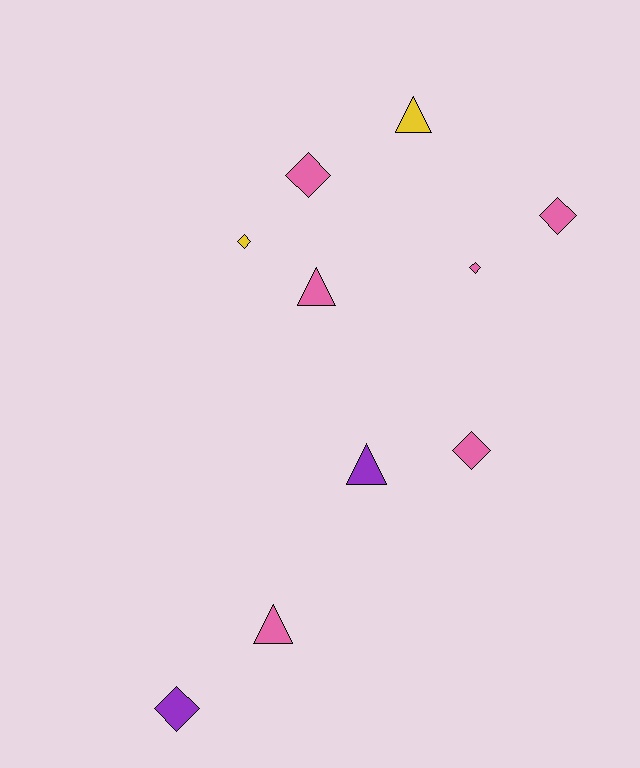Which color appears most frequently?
Pink, with 6 objects.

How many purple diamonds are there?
There is 1 purple diamond.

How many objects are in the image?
There are 10 objects.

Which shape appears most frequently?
Diamond, with 6 objects.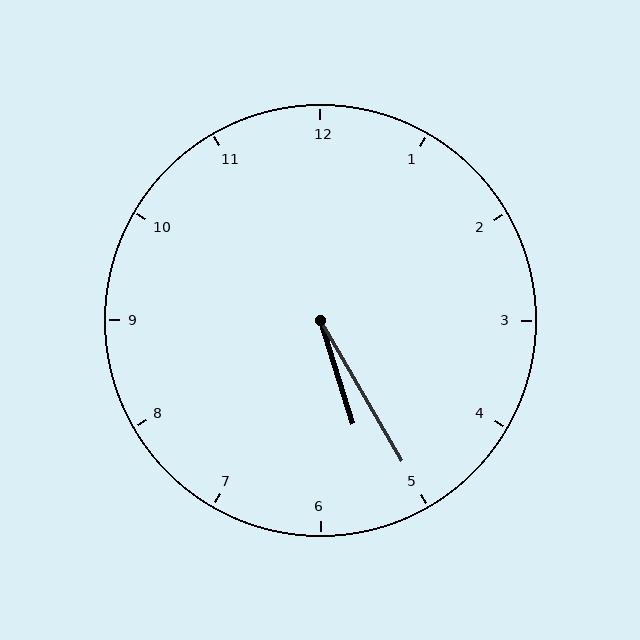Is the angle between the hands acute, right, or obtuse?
It is acute.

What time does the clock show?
5:25.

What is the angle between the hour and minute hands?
Approximately 12 degrees.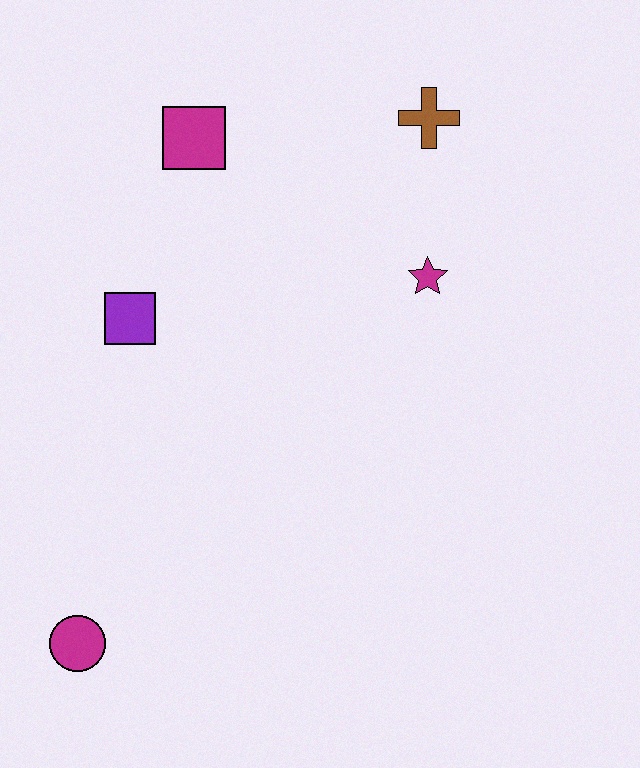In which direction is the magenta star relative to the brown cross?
The magenta star is below the brown cross.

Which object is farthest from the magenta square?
The magenta circle is farthest from the magenta square.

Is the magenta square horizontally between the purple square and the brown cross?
Yes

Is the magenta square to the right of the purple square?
Yes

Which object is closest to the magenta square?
The purple square is closest to the magenta square.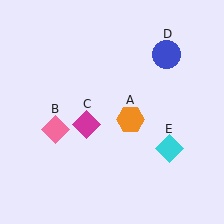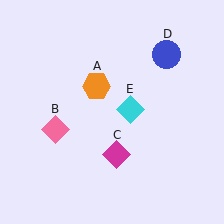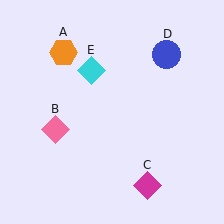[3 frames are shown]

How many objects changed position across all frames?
3 objects changed position: orange hexagon (object A), magenta diamond (object C), cyan diamond (object E).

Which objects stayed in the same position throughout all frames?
Pink diamond (object B) and blue circle (object D) remained stationary.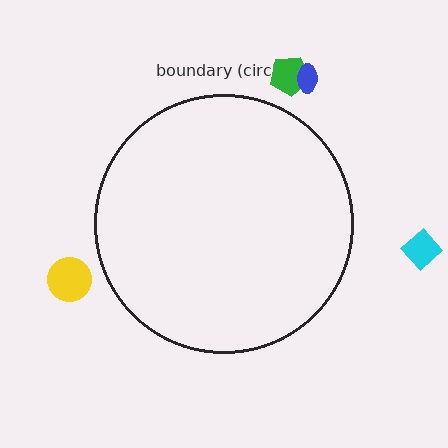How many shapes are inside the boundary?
0 inside, 4 outside.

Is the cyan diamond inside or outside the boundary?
Outside.